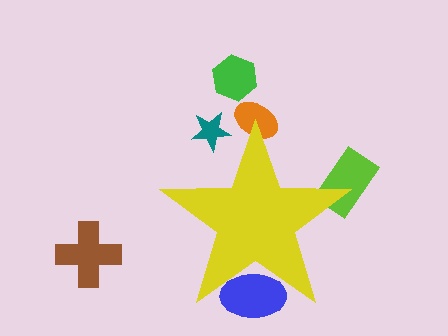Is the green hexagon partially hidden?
No, the green hexagon is fully visible.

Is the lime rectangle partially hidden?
Yes, the lime rectangle is partially hidden behind the yellow star.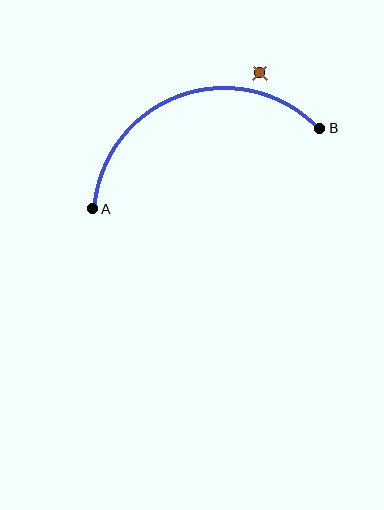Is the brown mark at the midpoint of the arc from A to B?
No — the brown mark does not lie on the arc at all. It sits slightly outside the curve.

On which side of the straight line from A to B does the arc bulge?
The arc bulges above the straight line connecting A and B.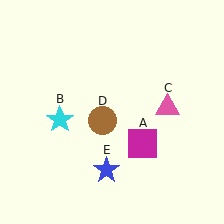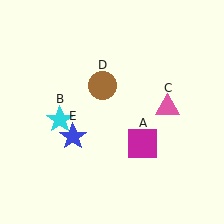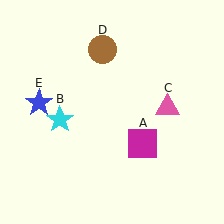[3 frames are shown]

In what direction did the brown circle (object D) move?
The brown circle (object D) moved up.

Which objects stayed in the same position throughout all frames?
Magenta square (object A) and cyan star (object B) and pink triangle (object C) remained stationary.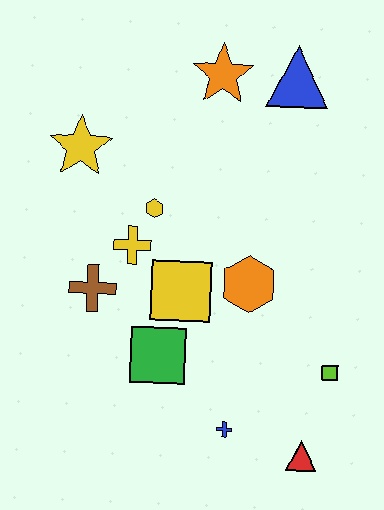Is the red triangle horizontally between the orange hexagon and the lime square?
Yes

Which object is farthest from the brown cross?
The blue triangle is farthest from the brown cross.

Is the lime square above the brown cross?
No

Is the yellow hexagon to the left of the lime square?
Yes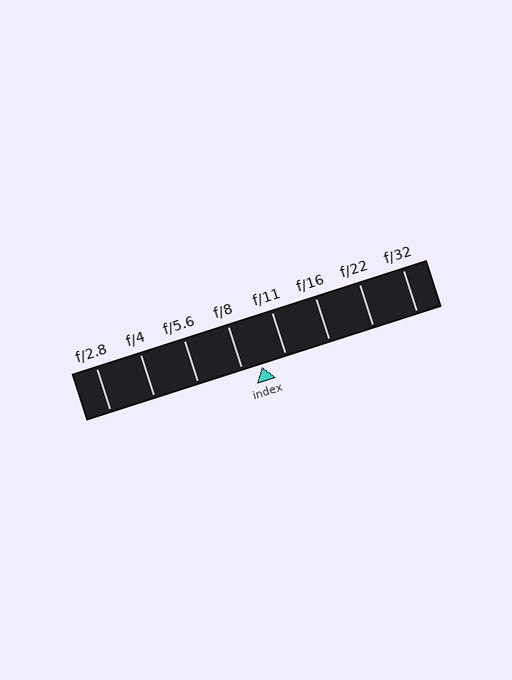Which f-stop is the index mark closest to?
The index mark is closest to f/8.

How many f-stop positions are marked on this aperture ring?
There are 8 f-stop positions marked.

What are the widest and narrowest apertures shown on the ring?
The widest aperture shown is f/2.8 and the narrowest is f/32.